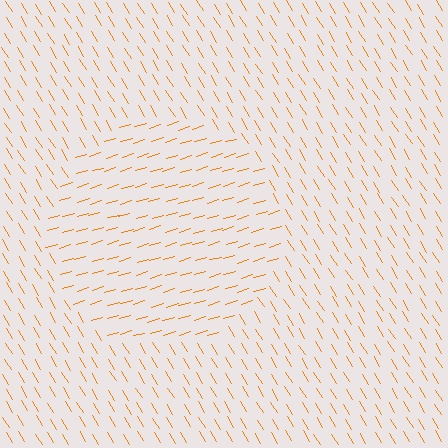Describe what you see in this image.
The image is filled with small orange line segments. A circle region in the image has lines oriented differently from the surrounding lines, creating a visible texture boundary.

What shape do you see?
I see a circle.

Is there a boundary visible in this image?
Yes, there is a texture boundary formed by a change in line orientation.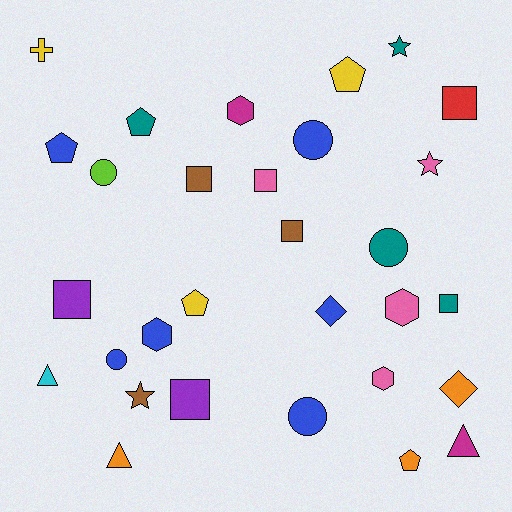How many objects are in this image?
There are 30 objects.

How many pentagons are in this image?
There are 5 pentagons.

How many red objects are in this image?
There is 1 red object.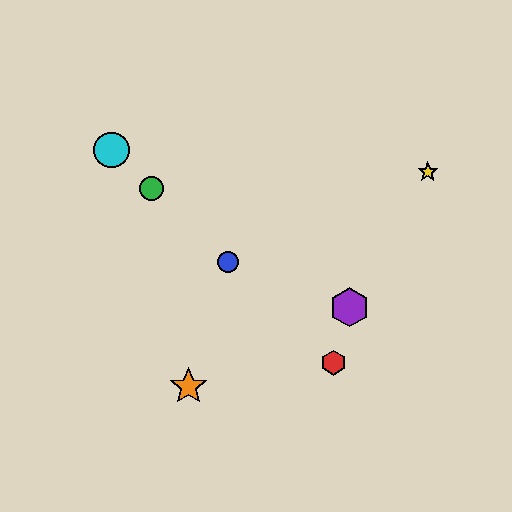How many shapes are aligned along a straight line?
4 shapes (the red hexagon, the blue circle, the green circle, the cyan circle) are aligned along a straight line.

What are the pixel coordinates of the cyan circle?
The cyan circle is at (111, 150).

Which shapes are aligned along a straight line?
The red hexagon, the blue circle, the green circle, the cyan circle are aligned along a straight line.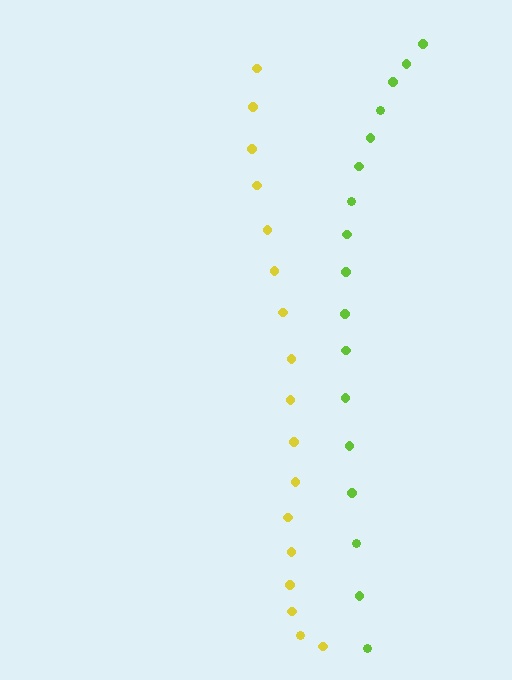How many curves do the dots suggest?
There are 2 distinct paths.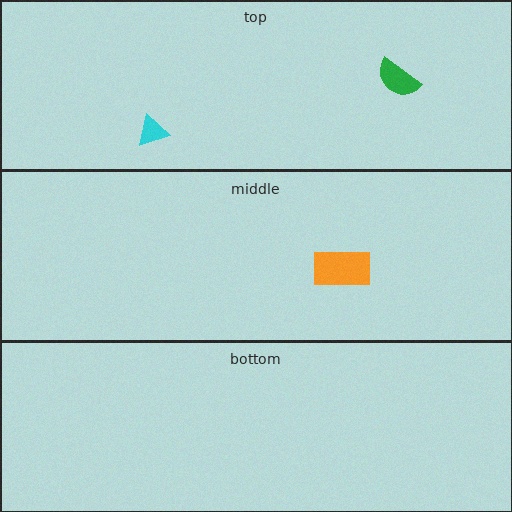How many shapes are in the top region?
2.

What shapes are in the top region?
The cyan triangle, the green semicircle.